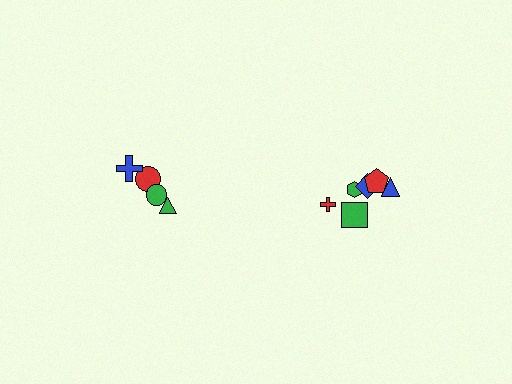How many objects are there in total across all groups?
There are 11 objects.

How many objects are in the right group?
There are 7 objects.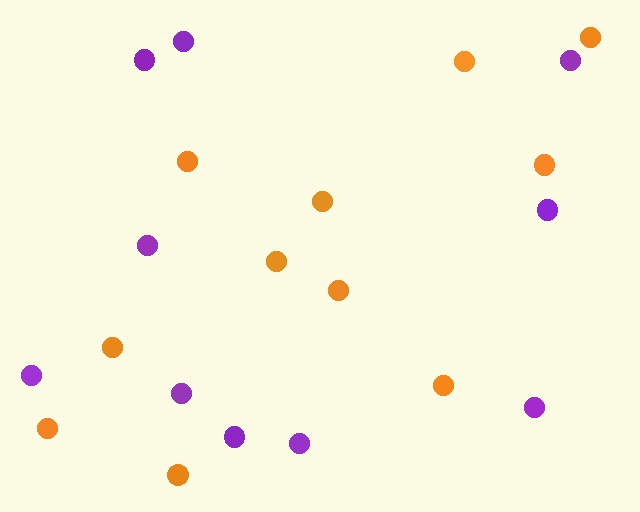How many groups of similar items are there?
There are 2 groups: one group of orange circles (11) and one group of purple circles (10).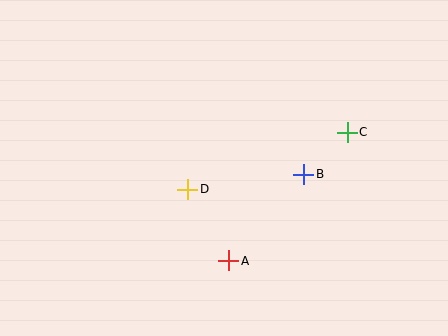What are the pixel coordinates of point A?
Point A is at (229, 261).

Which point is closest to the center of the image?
Point D at (188, 189) is closest to the center.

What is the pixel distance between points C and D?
The distance between C and D is 169 pixels.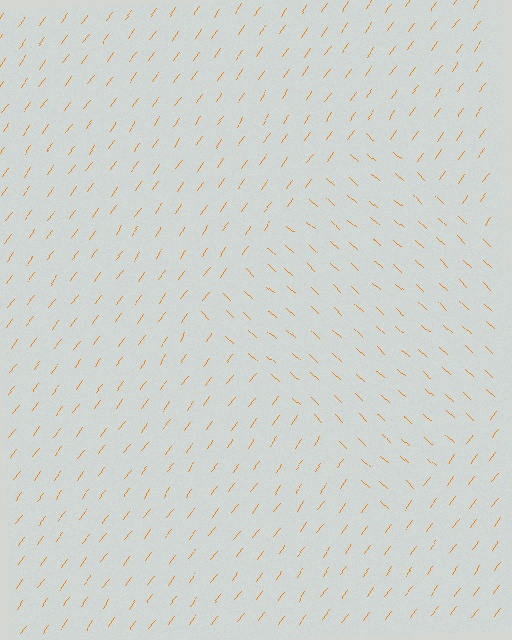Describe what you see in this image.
The image is filled with small orange line segments. A diamond region in the image has lines oriented differently from the surrounding lines, creating a visible texture boundary.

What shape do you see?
I see a diamond.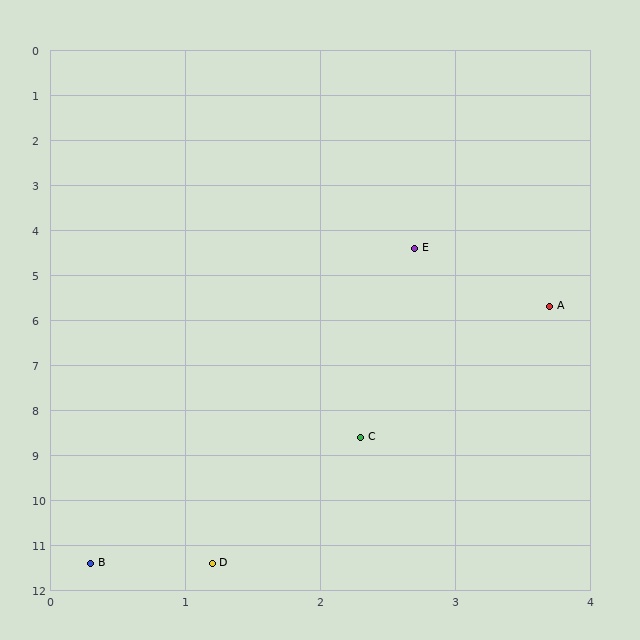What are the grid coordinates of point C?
Point C is at approximately (2.3, 8.6).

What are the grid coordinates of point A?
Point A is at approximately (3.7, 5.7).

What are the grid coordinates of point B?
Point B is at approximately (0.3, 11.4).